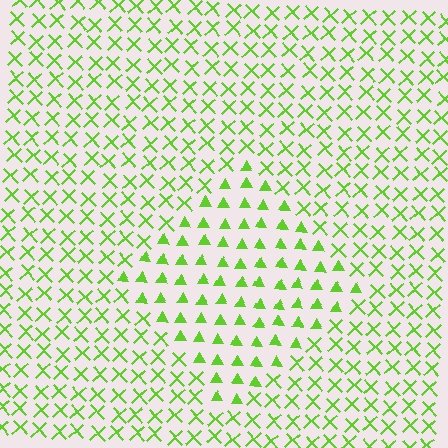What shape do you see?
I see a diamond.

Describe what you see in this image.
The image is filled with small lime elements arranged in a uniform grid. A diamond-shaped region contains triangles, while the surrounding area contains X marks. The boundary is defined purely by the change in element shape.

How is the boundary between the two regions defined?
The boundary is defined by a change in element shape: triangles inside vs. X marks outside. All elements share the same color and spacing.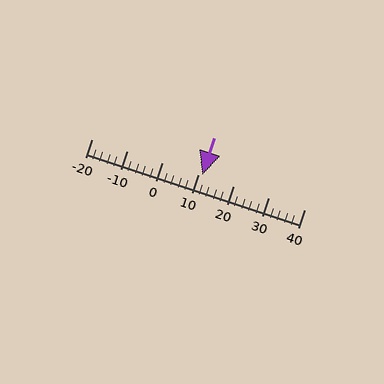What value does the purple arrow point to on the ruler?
The purple arrow points to approximately 11.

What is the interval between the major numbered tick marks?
The major tick marks are spaced 10 units apart.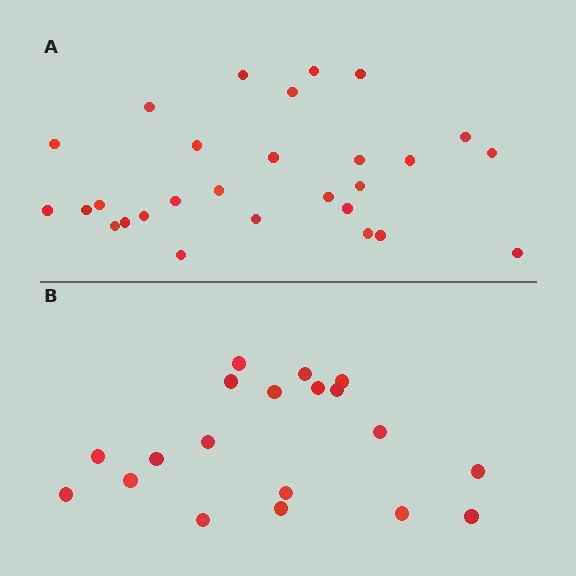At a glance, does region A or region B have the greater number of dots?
Region A (the top region) has more dots.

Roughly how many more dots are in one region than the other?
Region A has roughly 8 or so more dots than region B.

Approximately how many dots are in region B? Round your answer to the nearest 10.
About 20 dots. (The exact count is 19, which rounds to 20.)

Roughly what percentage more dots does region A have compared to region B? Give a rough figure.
About 45% more.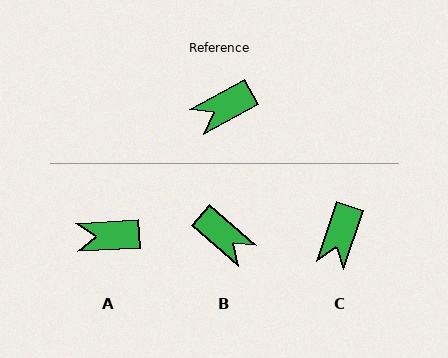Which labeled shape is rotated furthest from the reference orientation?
B, about 110 degrees away.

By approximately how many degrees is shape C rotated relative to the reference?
Approximately 43 degrees counter-clockwise.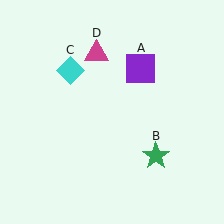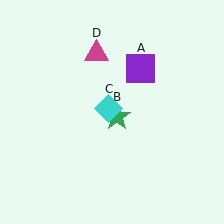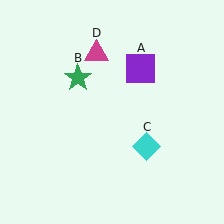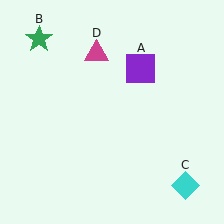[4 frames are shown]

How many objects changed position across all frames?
2 objects changed position: green star (object B), cyan diamond (object C).